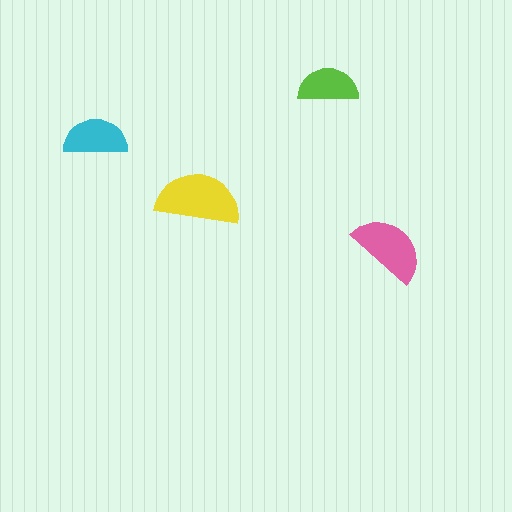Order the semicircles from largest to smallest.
the yellow one, the pink one, the cyan one, the lime one.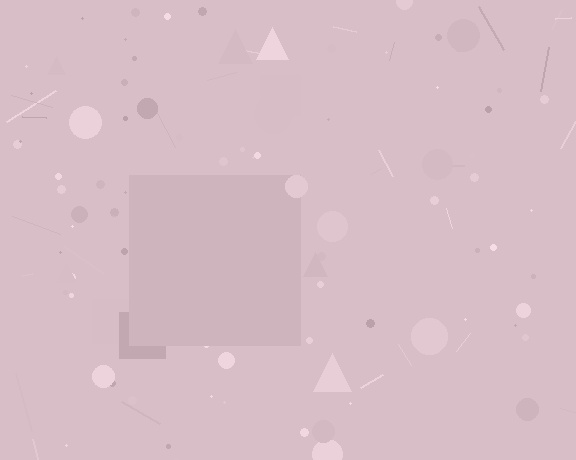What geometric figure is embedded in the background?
A square is embedded in the background.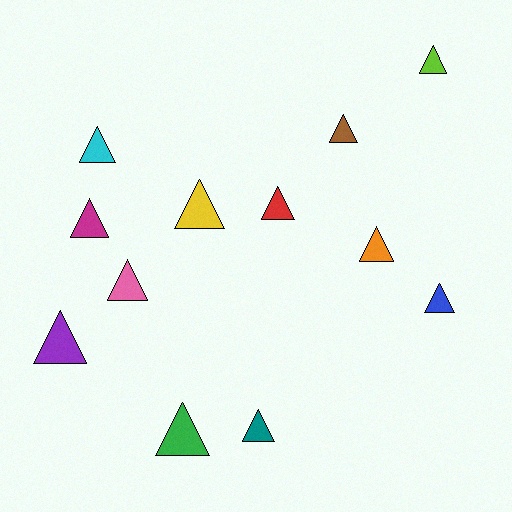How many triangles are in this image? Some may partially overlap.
There are 12 triangles.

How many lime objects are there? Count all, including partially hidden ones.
There is 1 lime object.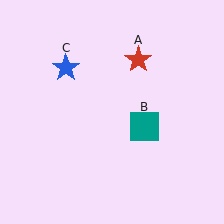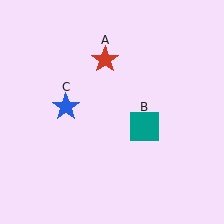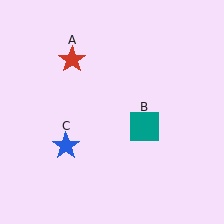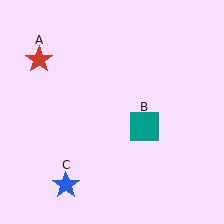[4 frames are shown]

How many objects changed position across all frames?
2 objects changed position: red star (object A), blue star (object C).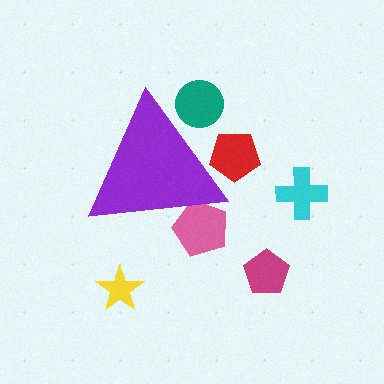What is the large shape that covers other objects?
A purple triangle.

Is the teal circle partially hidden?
Yes, the teal circle is partially hidden behind the purple triangle.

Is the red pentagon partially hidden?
Yes, the red pentagon is partially hidden behind the purple triangle.